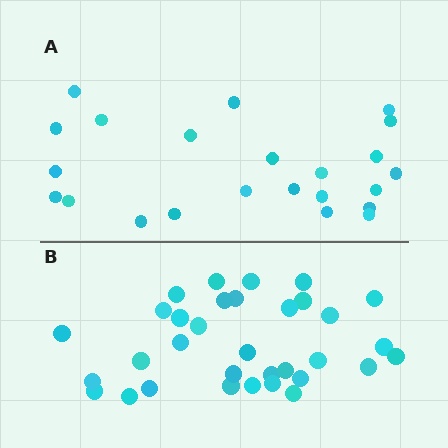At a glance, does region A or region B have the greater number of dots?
Region B (the bottom region) has more dots.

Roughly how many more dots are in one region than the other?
Region B has roughly 10 or so more dots than region A.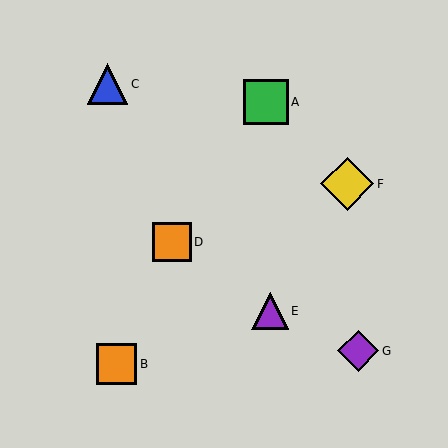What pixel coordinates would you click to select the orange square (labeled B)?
Click at (117, 364) to select the orange square B.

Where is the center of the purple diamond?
The center of the purple diamond is at (358, 351).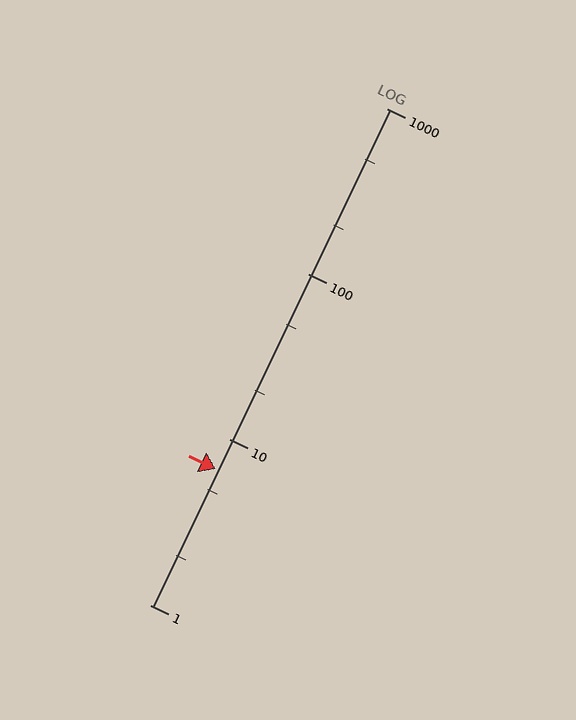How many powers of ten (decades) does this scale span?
The scale spans 3 decades, from 1 to 1000.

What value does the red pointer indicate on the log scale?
The pointer indicates approximately 6.6.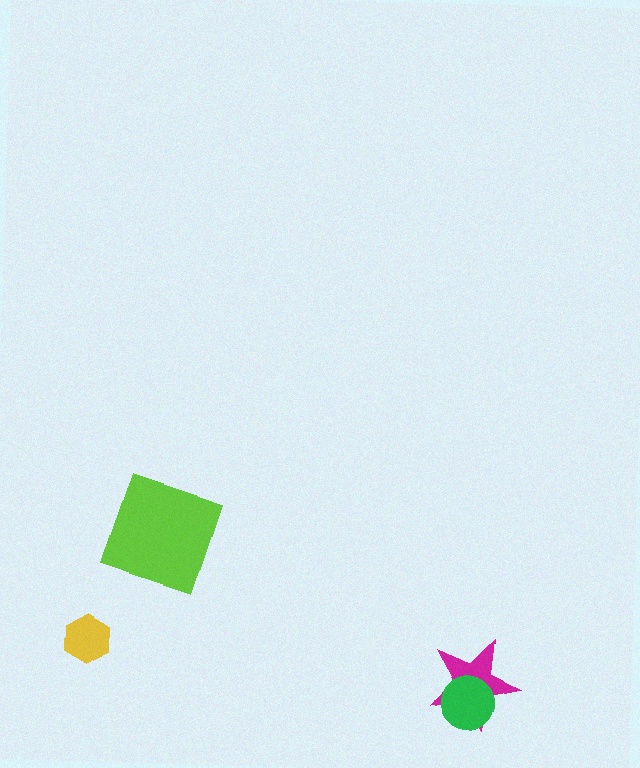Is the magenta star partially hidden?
Yes, it is partially covered by another shape.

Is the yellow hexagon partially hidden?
No, no other shape covers it.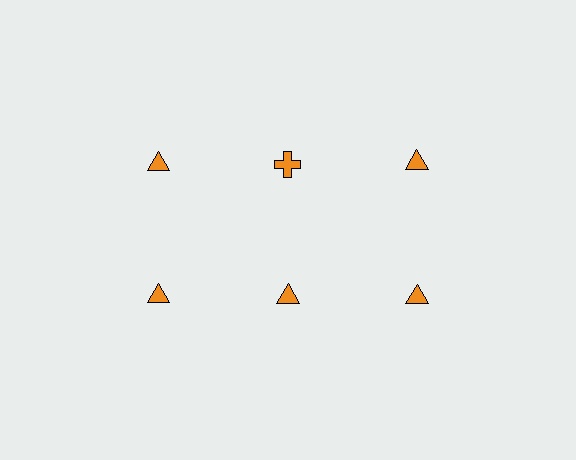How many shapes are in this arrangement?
There are 6 shapes arranged in a grid pattern.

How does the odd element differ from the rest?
It has a different shape: cross instead of triangle.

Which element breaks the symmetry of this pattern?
The orange cross in the top row, second from left column breaks the symmetry. All other shapes are orange triangles.